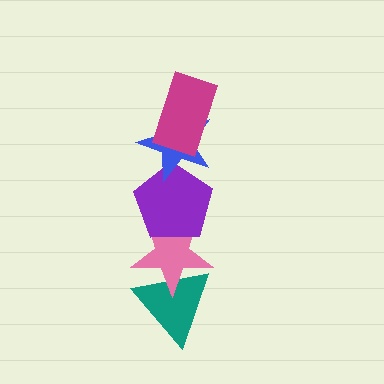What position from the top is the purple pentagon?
The purple pentagon is 3rd from the top.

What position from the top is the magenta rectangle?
The magenta rectangle is 1st from the top.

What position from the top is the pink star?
The pink star is 4th from the top.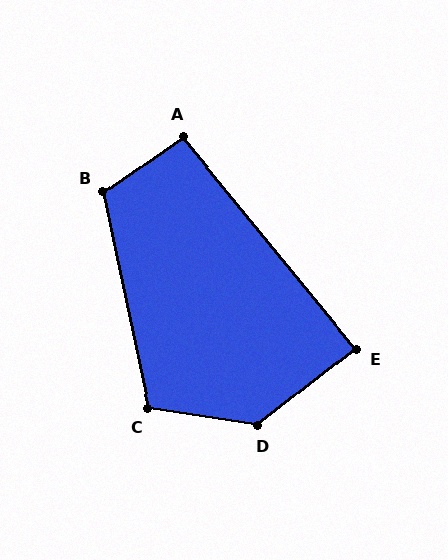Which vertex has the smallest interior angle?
E, at approximately 88 degrees.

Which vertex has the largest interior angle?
D, at approximately 134 degrees.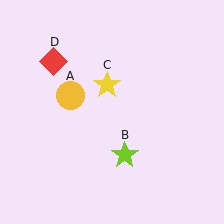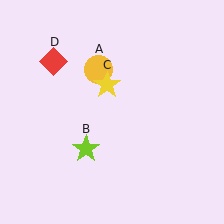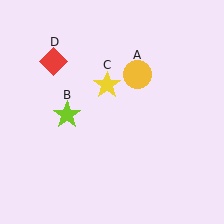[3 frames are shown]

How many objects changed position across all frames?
2 objects changed position: yellow circle (object A), lime star (object B).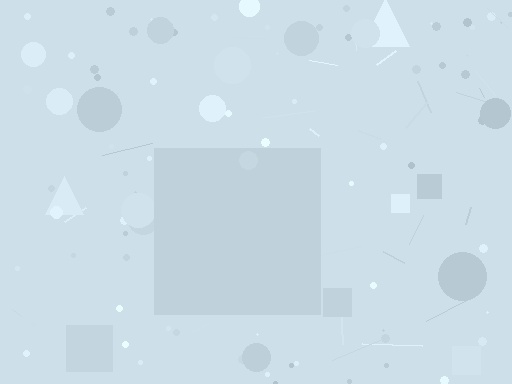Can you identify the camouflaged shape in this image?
The camouflaged shape is a square.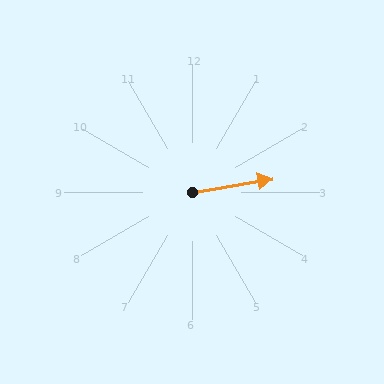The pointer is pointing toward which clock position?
Roughly 3 o'clock.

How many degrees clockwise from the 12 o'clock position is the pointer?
Approximately 81 degrees.